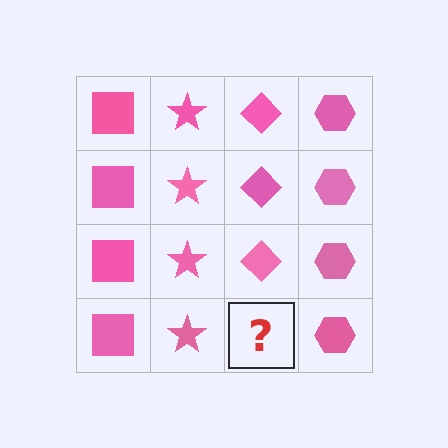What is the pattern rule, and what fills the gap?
The rule is that each column has a consistent shape. The gap should be filled with a pink diamond.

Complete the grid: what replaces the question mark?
The question mark should be replaced with a pink diamond.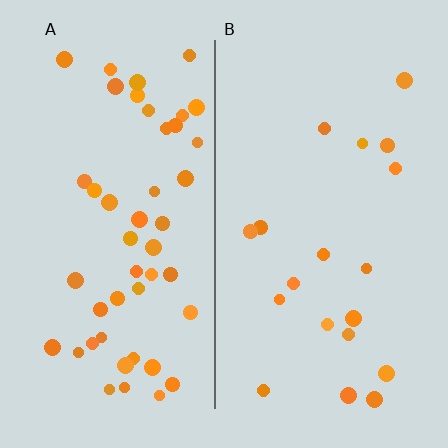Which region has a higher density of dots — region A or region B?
A (the left).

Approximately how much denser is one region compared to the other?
Approximately 2.5× — region A over region B.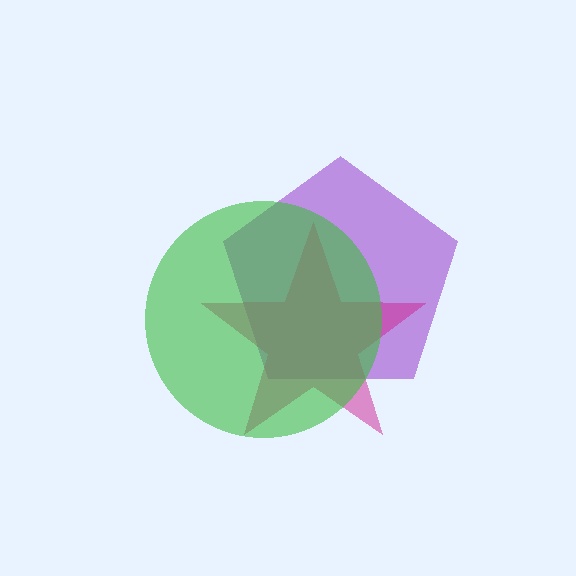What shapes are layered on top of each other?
The layered shapes are: a purple pentagon, a magenta star, a green circle.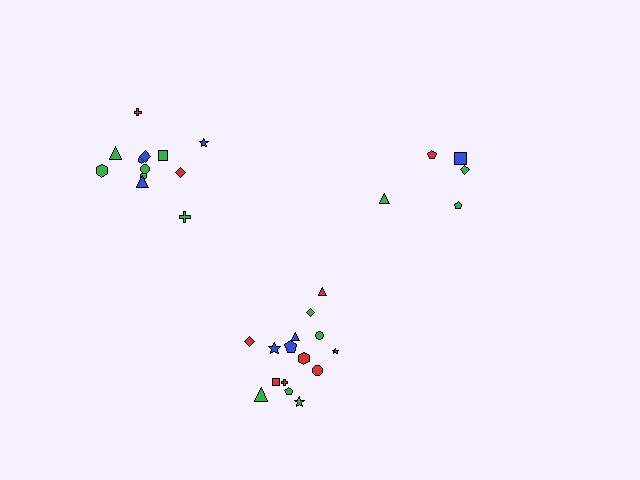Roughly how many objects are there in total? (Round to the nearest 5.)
Roughly 30 objects in total.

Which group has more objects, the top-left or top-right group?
The top-left group.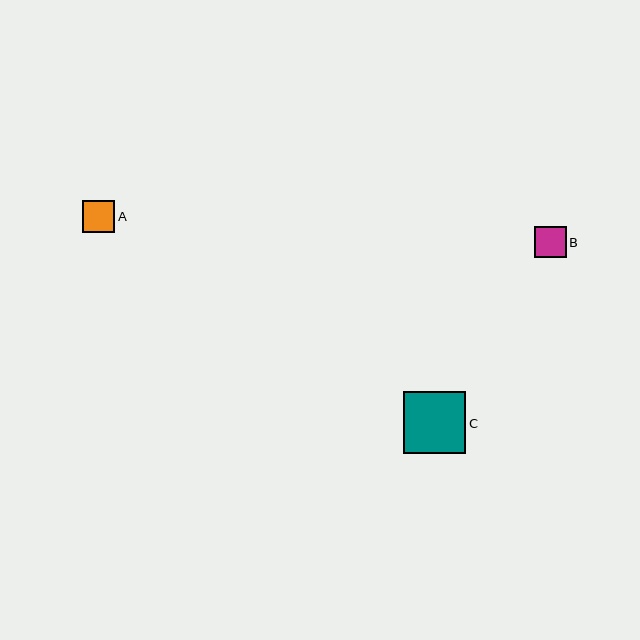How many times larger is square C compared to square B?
Square C is approximately 1.9 times the size of square B.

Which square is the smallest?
Square B is the smallest with a size of approximately 32 pixels.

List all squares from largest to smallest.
From largest to smallest: C, A, B.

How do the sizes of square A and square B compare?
Square A and square B are approximately the same size.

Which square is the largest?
Square C is the largest with a size of approximately 62 pixels.